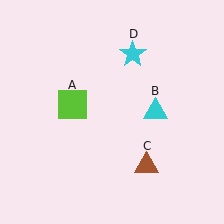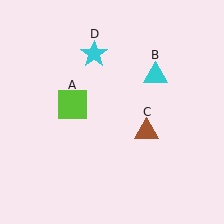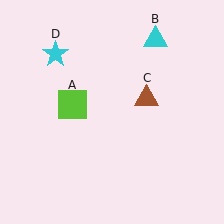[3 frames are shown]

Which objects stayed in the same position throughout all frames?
Lime square (object A) remained stationary.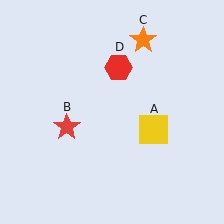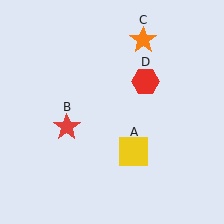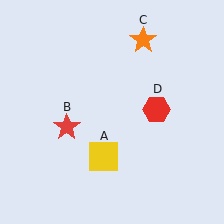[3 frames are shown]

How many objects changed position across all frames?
2 objects changed position: yellow square (object A), red hexagon (object D).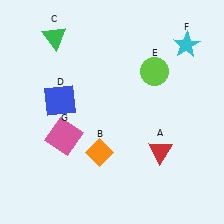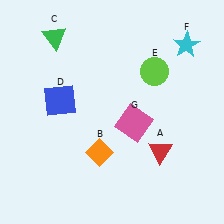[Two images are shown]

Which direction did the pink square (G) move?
The pink square (G) moved right.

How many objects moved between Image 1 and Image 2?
1 object moved between the two images.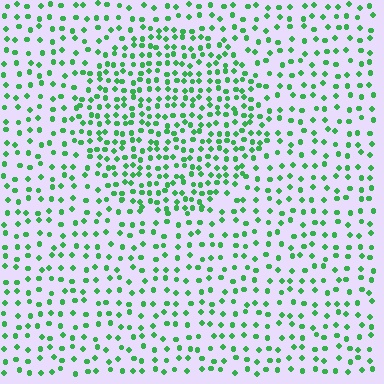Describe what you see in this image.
The image contains small green elements arranged at two different densities. A circle-shaped region is visible where the elements are more densely packed than the surrounding area.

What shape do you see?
I see a circle.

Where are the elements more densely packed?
The elements are more densely packed inside the circle boundary.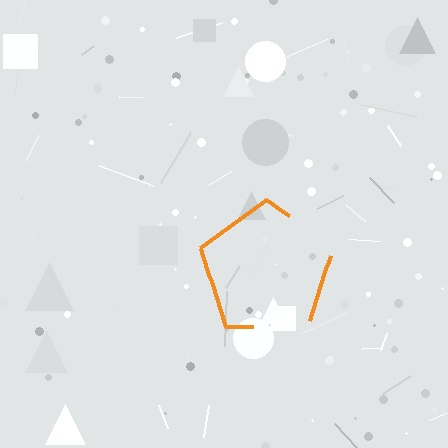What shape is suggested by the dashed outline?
The dashed outline suggests a pentagon.